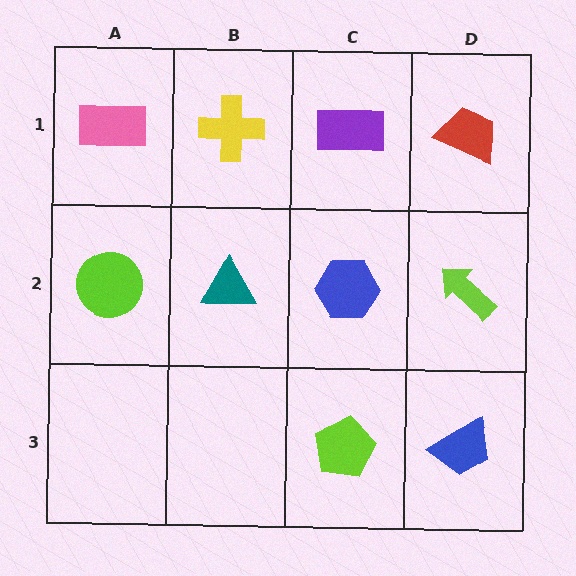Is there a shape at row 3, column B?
No, that cell is empty.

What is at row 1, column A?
A pink rectangle.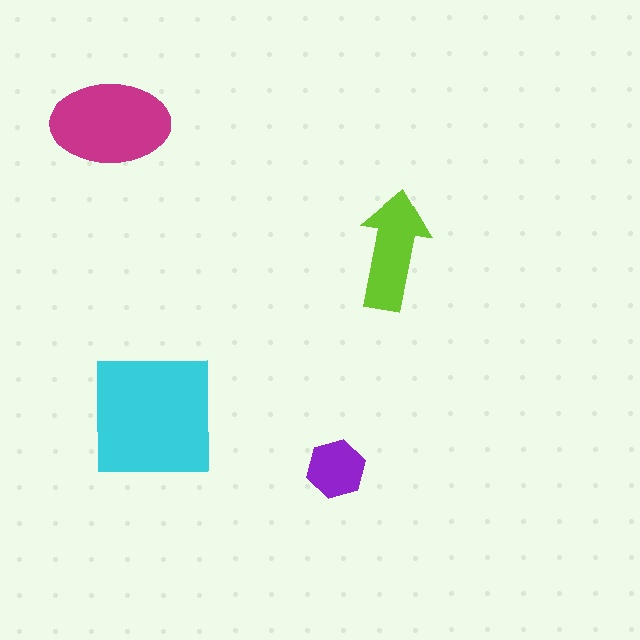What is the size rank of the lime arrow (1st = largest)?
3rd.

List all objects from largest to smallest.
The cyan square, the magenta ellipse, the lime arrow, the purple hexagon.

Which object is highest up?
The magenta ellipse is topmost.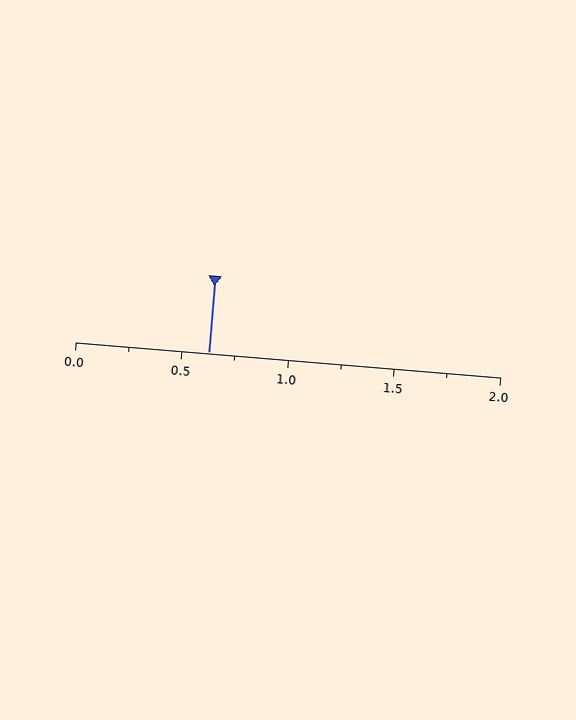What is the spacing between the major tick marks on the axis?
The major ticks are spaced 0.5 apart.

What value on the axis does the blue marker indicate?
The marker indicates approximately 0.62.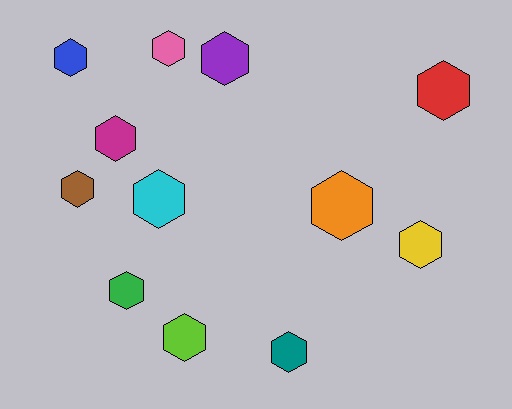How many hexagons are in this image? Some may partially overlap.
There are 12 hexagons.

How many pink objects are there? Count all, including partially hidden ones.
There is 1 pink object.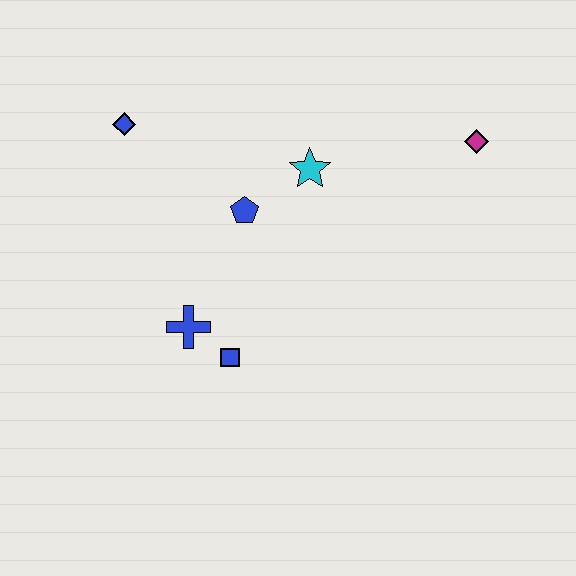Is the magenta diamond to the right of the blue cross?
Yes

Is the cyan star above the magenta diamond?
No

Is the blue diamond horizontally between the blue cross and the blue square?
No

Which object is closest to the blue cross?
The blue square is closest to the blue cross.